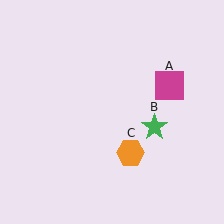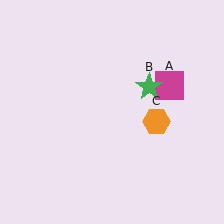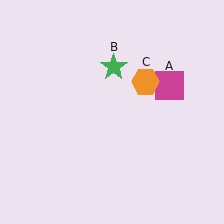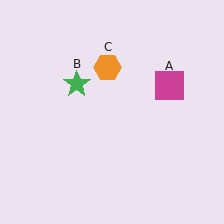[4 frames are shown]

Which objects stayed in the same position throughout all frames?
Magenta square (object A) remained stationary.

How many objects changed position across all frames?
2 objects changed position: green star (object B), orange hexagon (object C).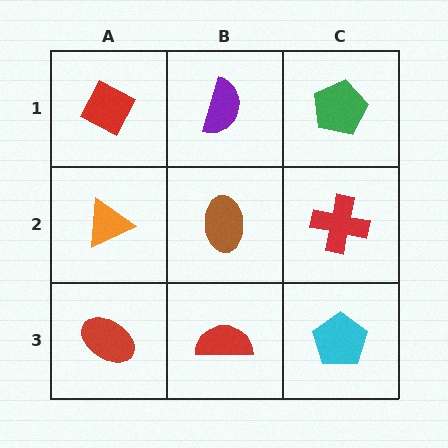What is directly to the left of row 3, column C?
A red semicircle.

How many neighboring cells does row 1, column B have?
3.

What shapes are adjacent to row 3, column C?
A red cross (row 2, column C), a red semicircle (row 3, column B).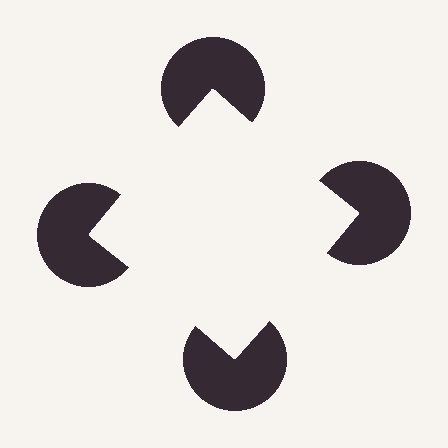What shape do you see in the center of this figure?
An illusory square — its edges are inferred from the aligned wedge cuts in the pac-man discs, not physically drawn.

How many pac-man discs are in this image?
There are 4 — one at each vertex of the illusory square.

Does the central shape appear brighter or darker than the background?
It typically appears slightly brighter than the background, even though no actual brightness change is drawn.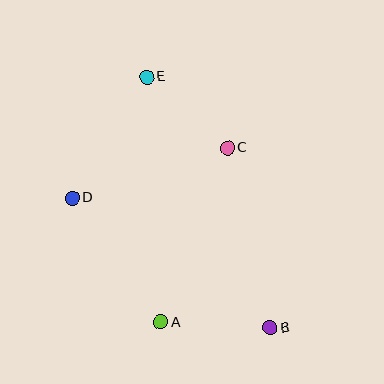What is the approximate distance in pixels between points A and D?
The distance between A and D is approximately 152 pixels.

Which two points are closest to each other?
Points C and E are closest to each other.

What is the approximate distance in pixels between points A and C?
The distance between A and C is approximately 186 pixels.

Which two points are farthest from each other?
Points B and E are farthest from each other.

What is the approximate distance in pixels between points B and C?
The distance between B and C is approximately 185 pixels.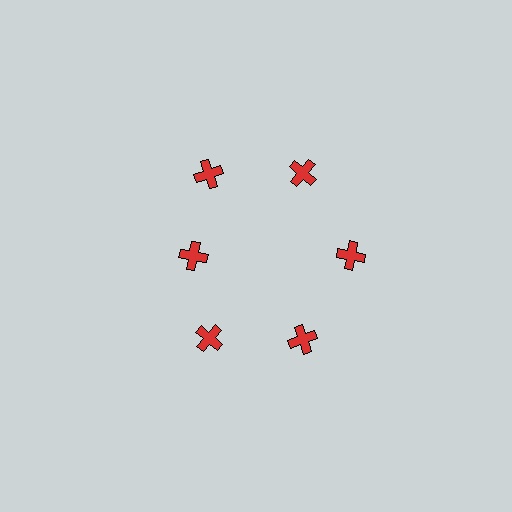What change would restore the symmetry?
The symmetry would be restored by moving it outward, back onto the ring so that all 6 crosses sit at equal angles and equal distance from the center.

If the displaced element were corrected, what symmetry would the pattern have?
It would have 6-fold rotational symmetry — the pattern would map onto itself every 60 degrees.